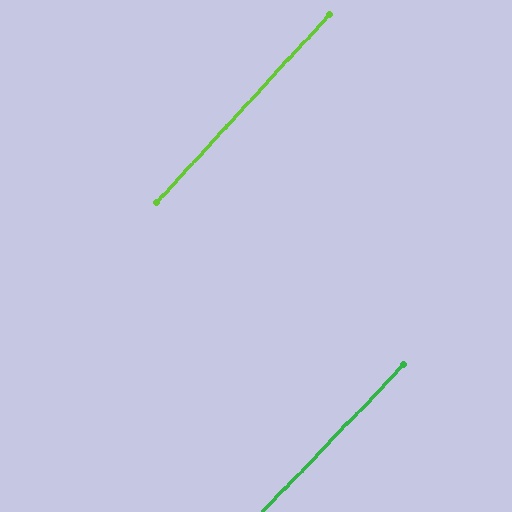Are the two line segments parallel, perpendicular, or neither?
Parallel — their directions differ by only 1.1°.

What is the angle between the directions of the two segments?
Approximately 1 degree.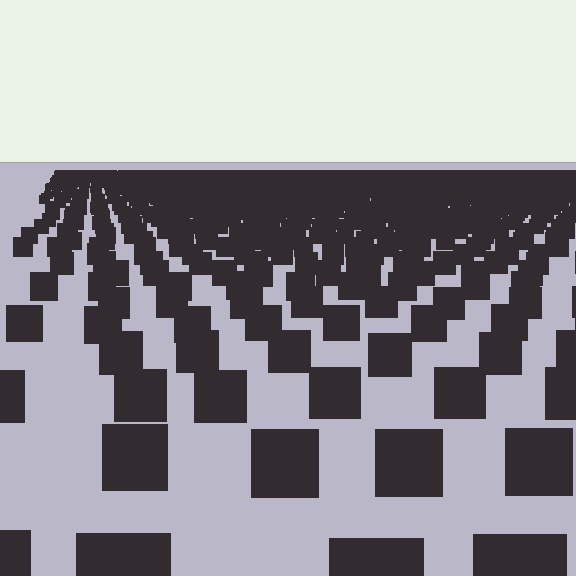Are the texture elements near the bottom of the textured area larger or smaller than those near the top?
Larger. Near the bottom, elements are closer to the viewer and appear at a bigger on-screen size.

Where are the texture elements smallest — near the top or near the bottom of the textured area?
Near the top.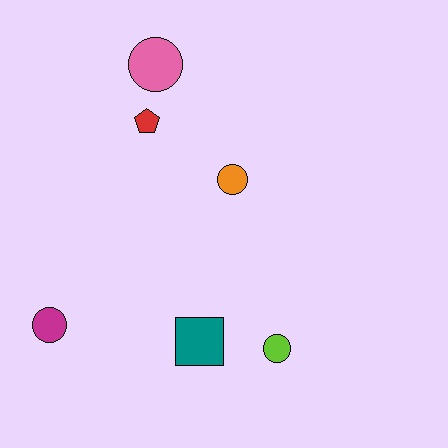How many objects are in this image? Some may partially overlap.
There are 6 objects.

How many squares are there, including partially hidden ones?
There is 1 square.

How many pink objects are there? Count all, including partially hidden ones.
There is 1 pink object.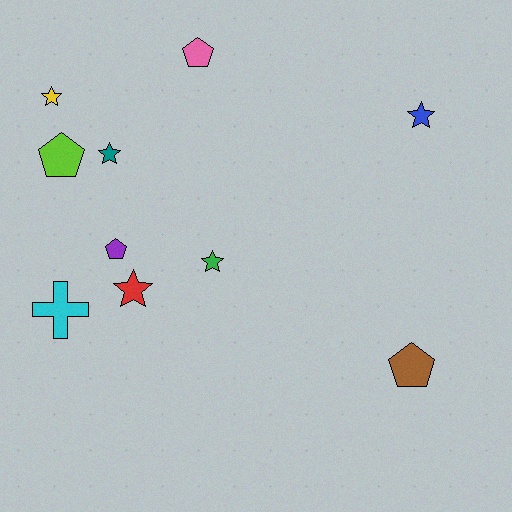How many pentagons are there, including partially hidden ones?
There are 4 pentagons.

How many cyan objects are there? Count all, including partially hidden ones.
There is 1 cyan object.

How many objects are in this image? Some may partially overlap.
There are 10 objects.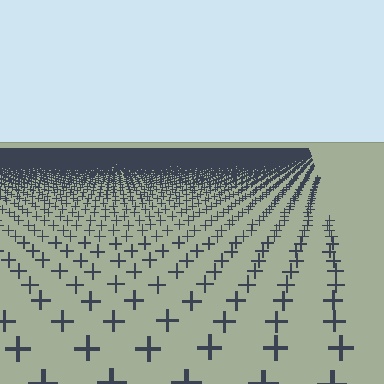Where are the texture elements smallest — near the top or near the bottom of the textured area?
Near the top.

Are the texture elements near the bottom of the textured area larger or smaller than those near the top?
Larger. Near the bottom, elements are closer to the viewer and appear at a bigger on-screen size.